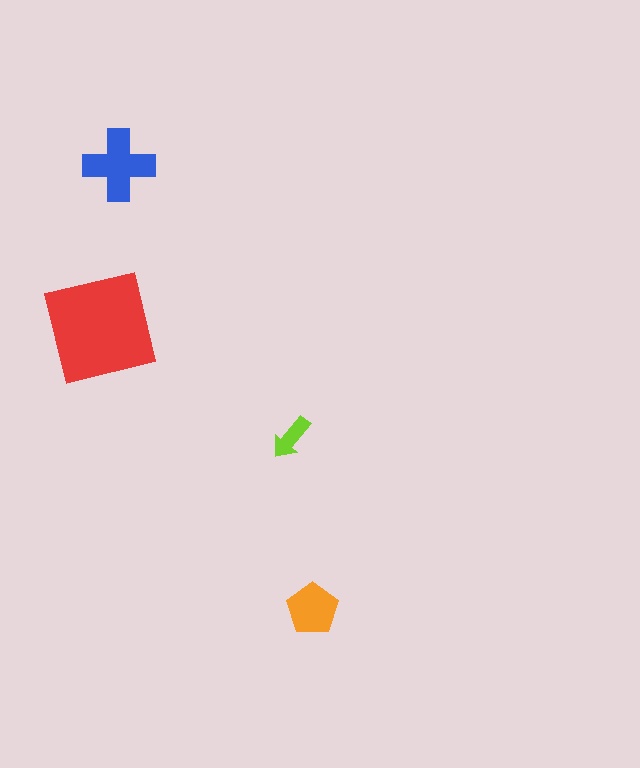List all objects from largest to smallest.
The red square, the blue cross, the orange pentagon, the lime arrow.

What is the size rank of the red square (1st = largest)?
1st.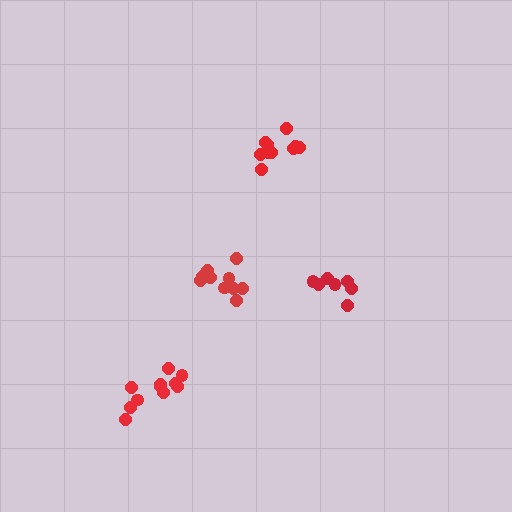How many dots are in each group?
Group 1: 11 dots, Group 2: 10 dots, Group 3: 11 dots, Group 4: 7 dots (39 total).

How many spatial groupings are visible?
There are 4 spatial groupings.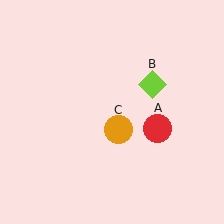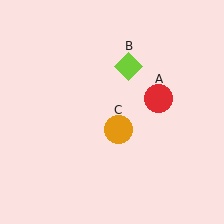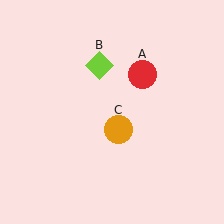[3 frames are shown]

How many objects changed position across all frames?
2 objects changed position: red circle (object A), lime diamond (object B).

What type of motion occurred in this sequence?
The red circle (object A), lime diamond (object B) rotated counterclockwise around the center of the scene.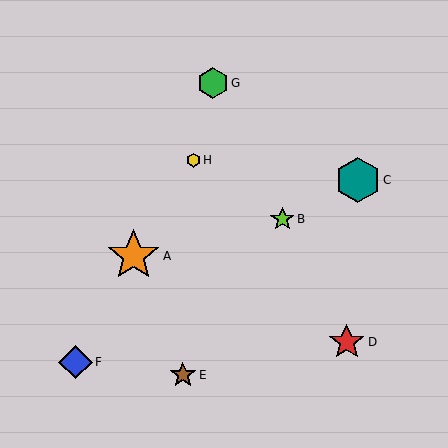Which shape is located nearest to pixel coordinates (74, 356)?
The blue diamond (labeled F) at (75, 362) is nearest to that location.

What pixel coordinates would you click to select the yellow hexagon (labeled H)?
Click at (193, 160) to select the yellow hexagon H.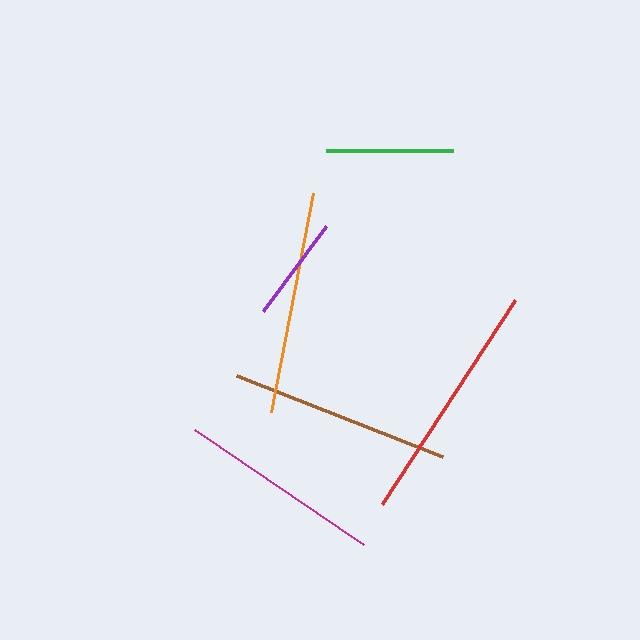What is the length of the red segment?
The red segment is approximately 244 pixels long.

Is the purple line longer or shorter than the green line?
The green line is longer than the purple line.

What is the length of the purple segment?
The purple segment is approximately 106 pixels long.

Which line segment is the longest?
The red line is the longest at approximately 244 pixels.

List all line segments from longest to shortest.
From longest to shortest: red, orange, brown, magenta, green, purple.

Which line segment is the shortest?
The purple line is the shortest at approximately 106 pixels.